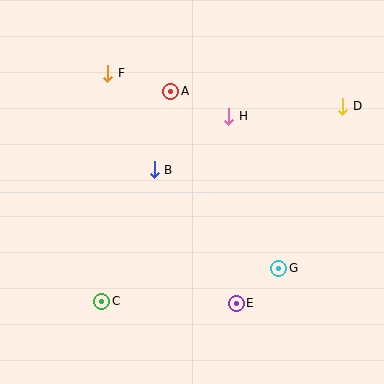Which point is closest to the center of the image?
Point B at (154, 170) is closest to the center.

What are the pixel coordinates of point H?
Point H is at (229, 116).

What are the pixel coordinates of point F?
Point F is at (108, 73).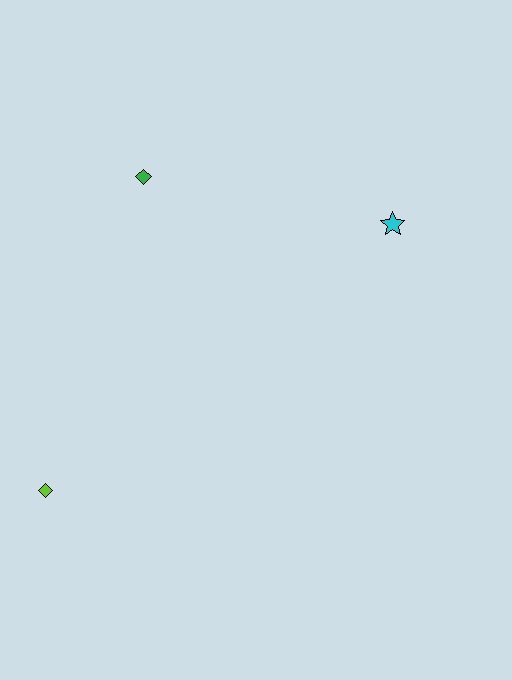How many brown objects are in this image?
There are no brown objects.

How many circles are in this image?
There are no circles.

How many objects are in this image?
There are 3 objects.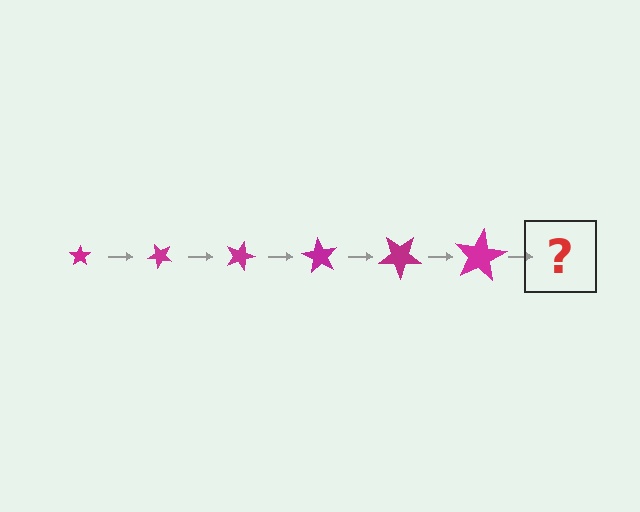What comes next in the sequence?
The next element should be a star, larger than the previous one and rotated 270 degrees from the start.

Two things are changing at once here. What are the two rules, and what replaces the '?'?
The two rules are that the star grows larger each step and it rotates 45 degrees each step. The '?' should be a star, larger than the previous one and rotated 270 degrees from the start.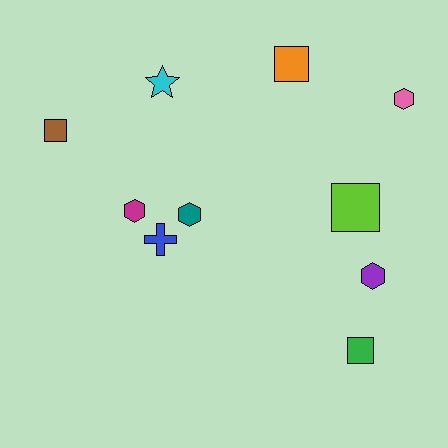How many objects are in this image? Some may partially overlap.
There are 10 objects.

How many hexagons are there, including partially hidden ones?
There are 4 hexagons.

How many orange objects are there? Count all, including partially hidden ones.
There is 1 orange object.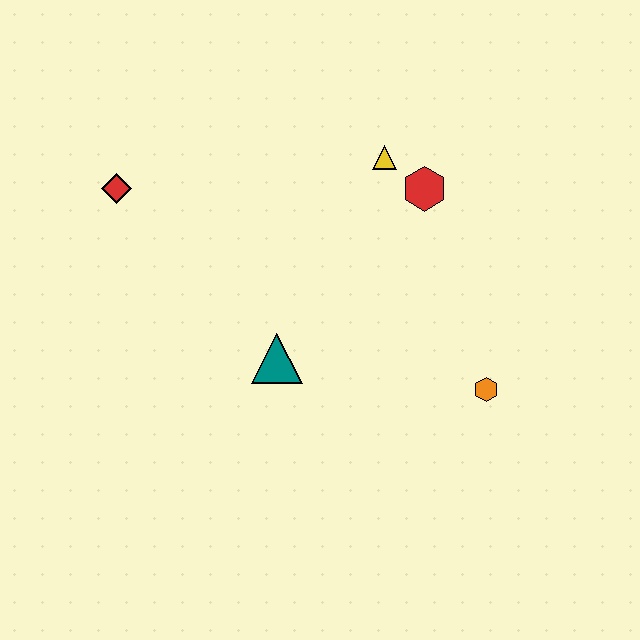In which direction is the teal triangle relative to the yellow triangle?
The teal triangle is below the yellow triangle.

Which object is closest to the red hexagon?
The yellow triangle is closest to the red hexagon.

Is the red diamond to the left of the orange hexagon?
Yes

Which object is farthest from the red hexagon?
The red diamond is farthest from the red hexagon.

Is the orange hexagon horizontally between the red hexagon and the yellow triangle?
No